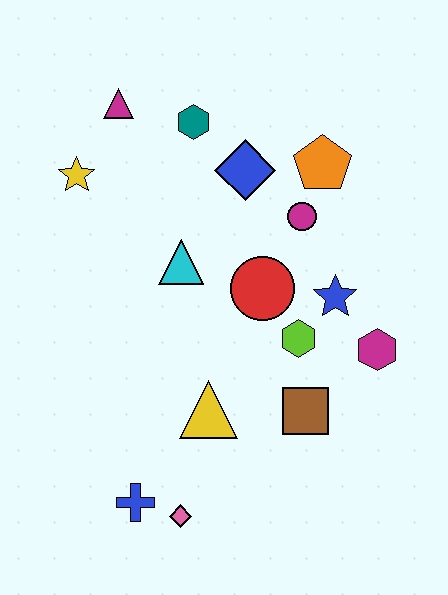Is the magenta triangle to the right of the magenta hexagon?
No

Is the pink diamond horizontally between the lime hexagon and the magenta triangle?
Yes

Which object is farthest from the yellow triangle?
The magenta triangle is farthest from the yellow triangle.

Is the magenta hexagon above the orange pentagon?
No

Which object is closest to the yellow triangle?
The brown square is closest to the yellow triangle.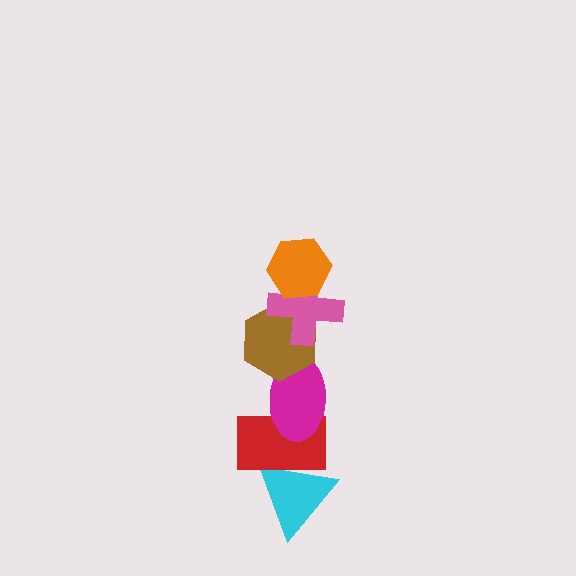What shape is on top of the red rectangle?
The magenta ellipse is on top of the red rectangle.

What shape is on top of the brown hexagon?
The pink cross is on top of the brown hexagon.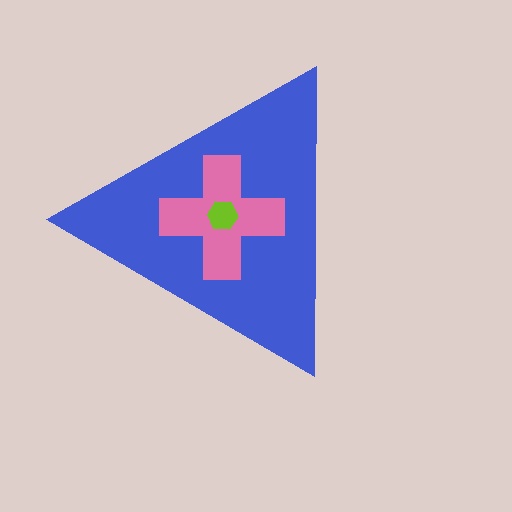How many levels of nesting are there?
3.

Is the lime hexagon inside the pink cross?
Yes.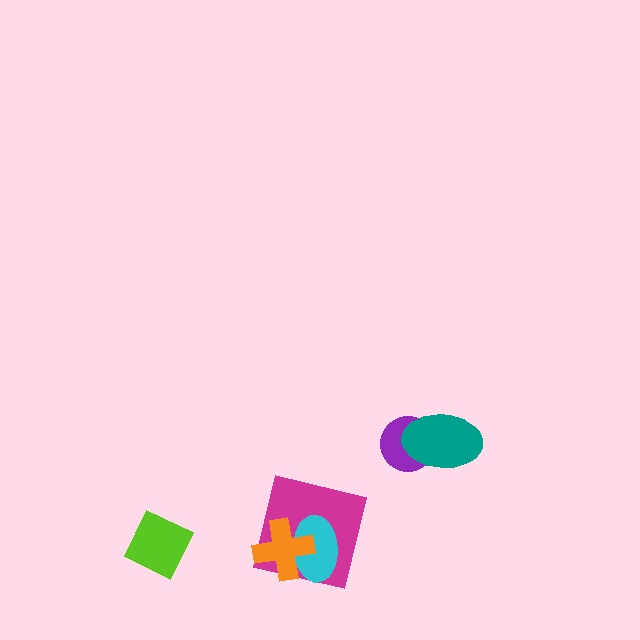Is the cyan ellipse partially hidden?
Yes, it is partially covered by another shape.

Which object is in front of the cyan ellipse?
The orange cross is in front of the cyan ellipse.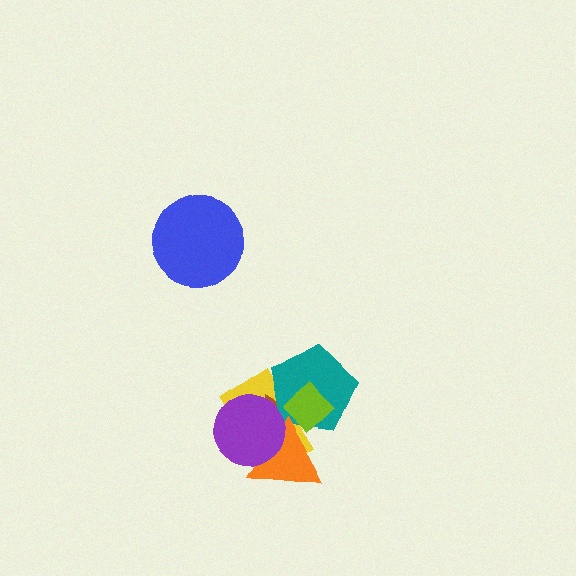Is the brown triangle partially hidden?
Yes, it is partially covered by another shape.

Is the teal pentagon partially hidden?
Yes, it is partially covered by another shape.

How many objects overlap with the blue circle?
0 objects overlap with the blue circle.